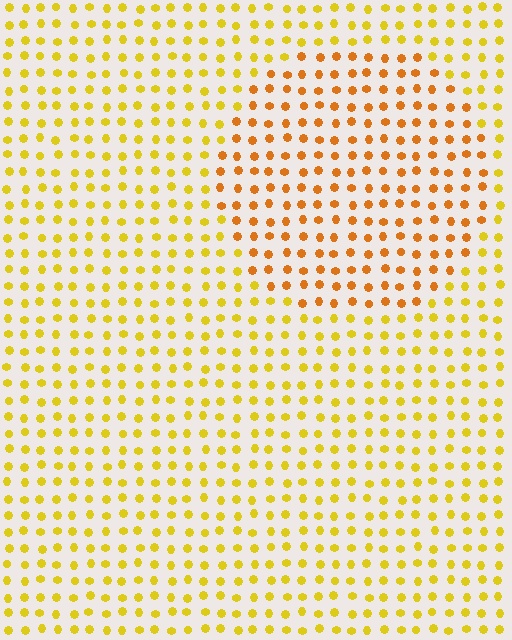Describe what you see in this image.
The image is filled with small yellow elements in a uniform arrangement. A circle-shaped region is visible where the elements are tinted to a slightly different hue, forming a subtle color boundary.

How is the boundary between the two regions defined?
The boundary is defined purely by a slight shift in hue (about 26 degrees). Spacing, size, and orientation are identical on both sides.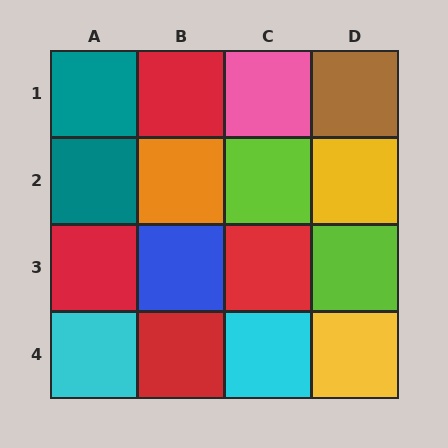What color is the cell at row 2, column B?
Orange.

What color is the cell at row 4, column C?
Cyan.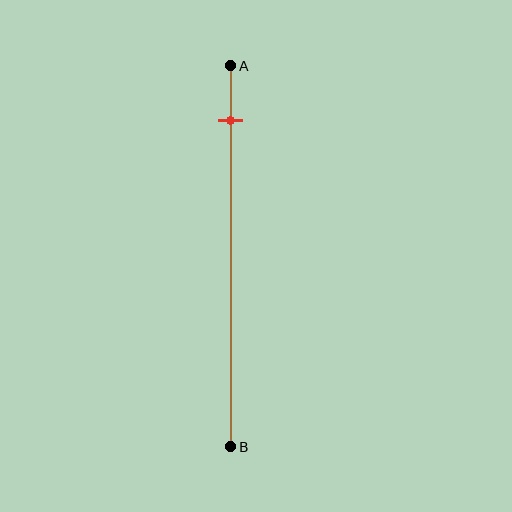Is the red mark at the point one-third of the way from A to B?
No, the mark is at about 15% from A, not at the 33% one-third point.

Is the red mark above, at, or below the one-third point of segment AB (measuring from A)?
The red mark is above the one-third point of segment AB.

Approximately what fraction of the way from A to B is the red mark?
The red mark is approximately 15% of the way from A to B.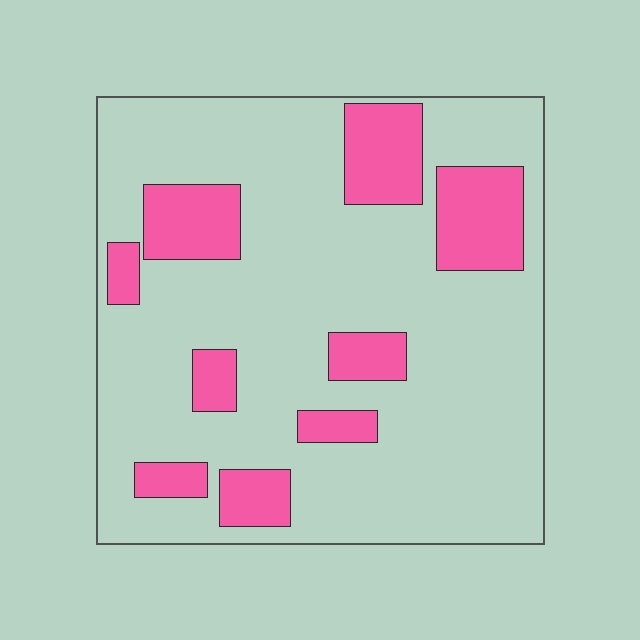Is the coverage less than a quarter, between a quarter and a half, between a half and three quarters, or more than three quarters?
Less than a quarter.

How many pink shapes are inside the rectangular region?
9.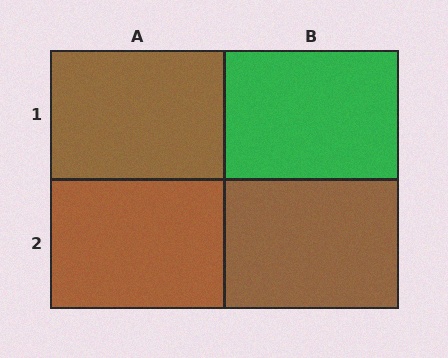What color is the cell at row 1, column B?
Green.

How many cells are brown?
3 cells are brown.